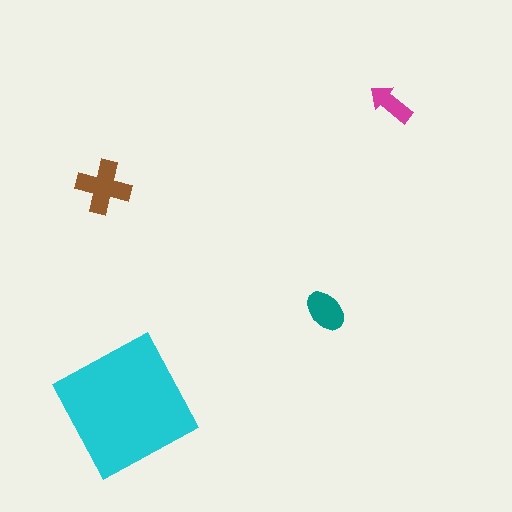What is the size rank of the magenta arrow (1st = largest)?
4th.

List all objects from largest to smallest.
The cyan square, the brown cross, the teal ellipse, the magenta arrow.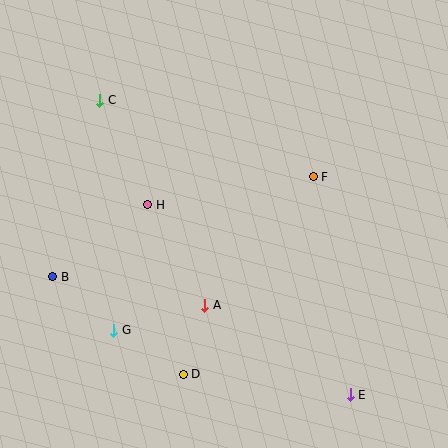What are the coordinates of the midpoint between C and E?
The midpoint between C and E is at (225, 248).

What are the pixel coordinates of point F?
Point F is at (313, 177).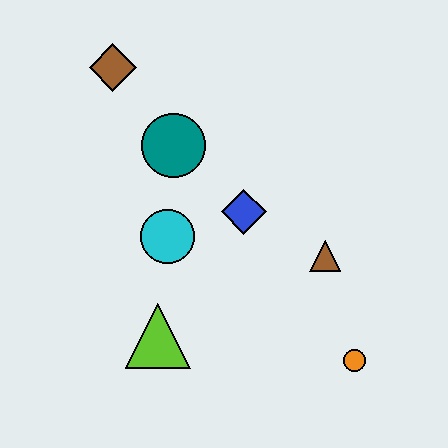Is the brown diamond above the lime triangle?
Yes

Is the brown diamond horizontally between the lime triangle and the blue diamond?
No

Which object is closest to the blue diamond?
The cyan circle is closest to the blue diamond.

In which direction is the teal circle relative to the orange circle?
The teal circle is above the orange circle.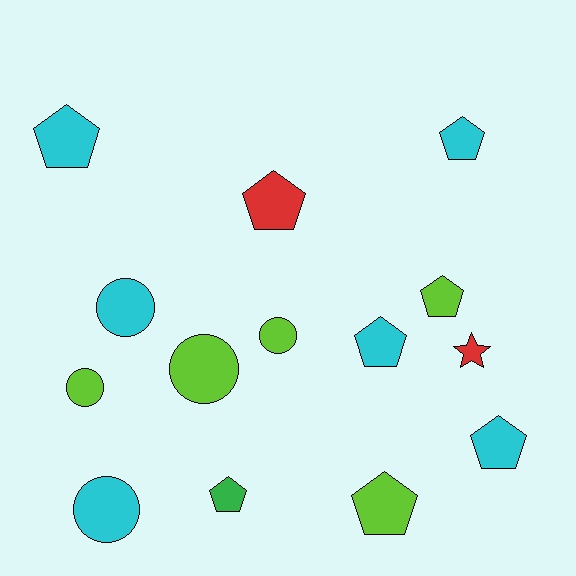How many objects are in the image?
There are 14 objects.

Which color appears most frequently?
Cyan, with 6 objects.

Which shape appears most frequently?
Pentagon, with 8 objects.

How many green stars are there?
There are no green stars.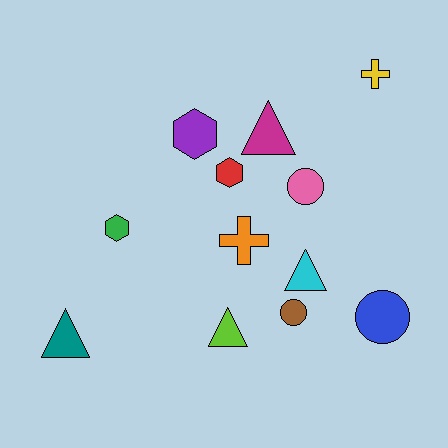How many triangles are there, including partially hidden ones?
There are 4 triangles.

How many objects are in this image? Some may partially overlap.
There are 12 objects.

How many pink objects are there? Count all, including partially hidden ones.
There is 1 pink object.